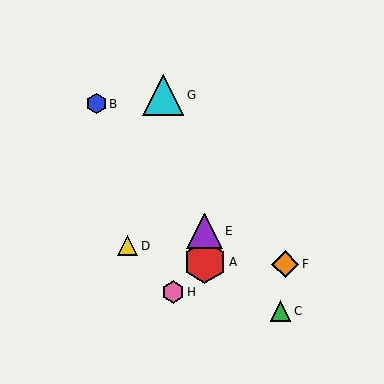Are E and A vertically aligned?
Yes, both are at x≈205.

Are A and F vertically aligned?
No, A is at x≈205 and F is at x≈285.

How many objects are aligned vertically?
2 objects (A, E) are aligned vertically.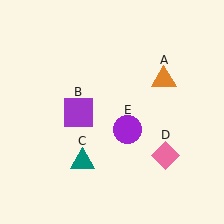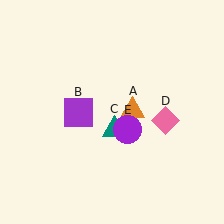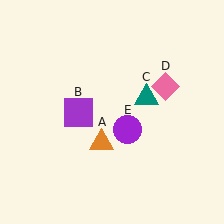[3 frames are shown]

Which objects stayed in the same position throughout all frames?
Purple square (object B) and purple circle (object E) remained stationary.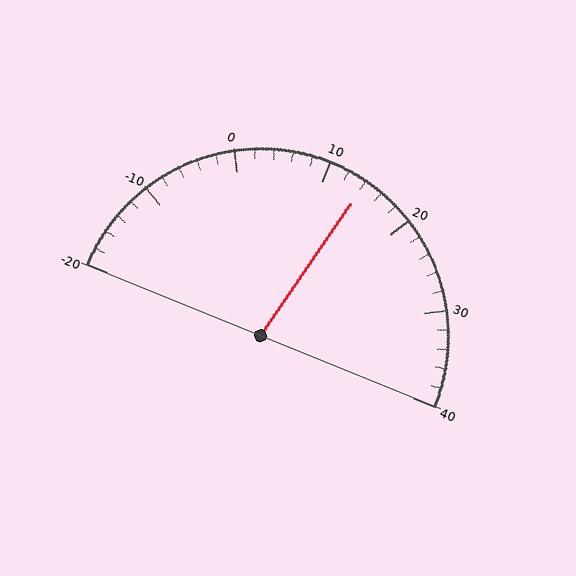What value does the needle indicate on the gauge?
The needle indicates approximately 14.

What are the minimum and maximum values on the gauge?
The gauge ranges from -20 to 40.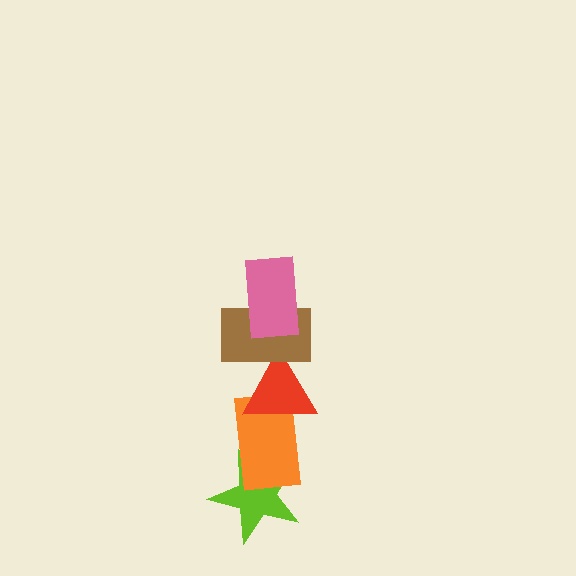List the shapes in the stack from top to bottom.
From top to bottom: the pink rectangle, the brown rectangle, the red triangle, the orange rectangle, the lime star.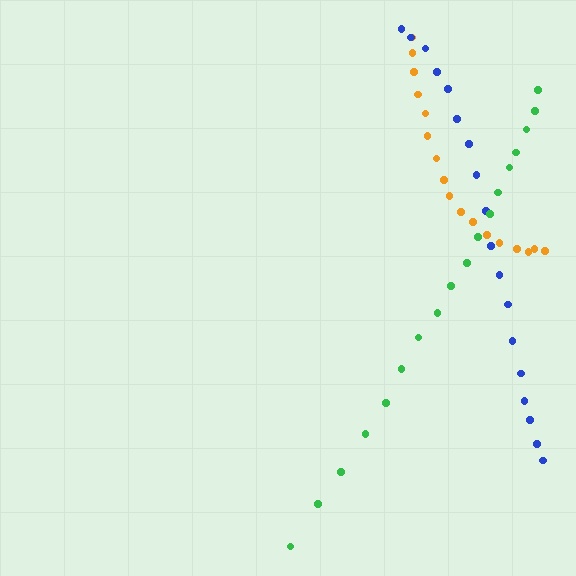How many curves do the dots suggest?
There are 3 distinct paths.